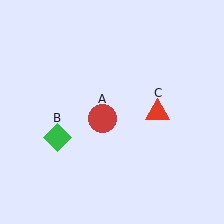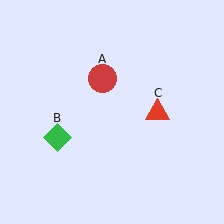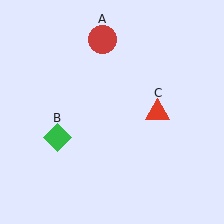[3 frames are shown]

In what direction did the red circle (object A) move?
The red circle (object A) moved up.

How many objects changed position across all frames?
1 object changed position: red circle (object A).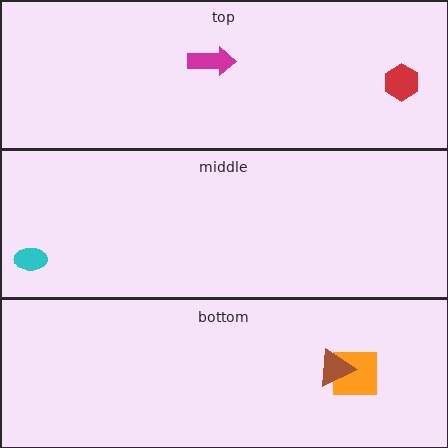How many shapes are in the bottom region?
2.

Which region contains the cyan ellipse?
The middle region.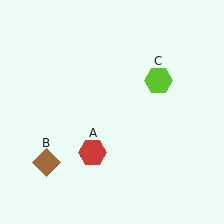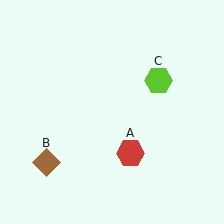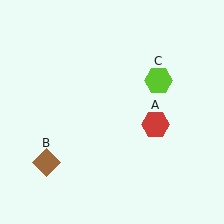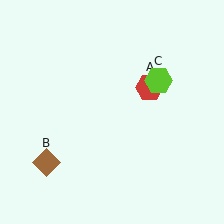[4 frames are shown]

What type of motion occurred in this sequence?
The red hexagon (object A) rotated counterclockwise around the center of the scene.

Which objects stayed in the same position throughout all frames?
Brown diamond (object B) and lime hexagon (object C) remained stationary.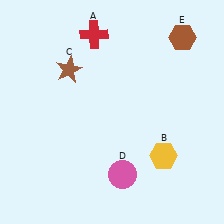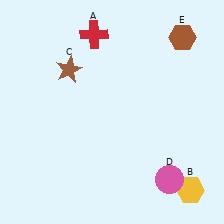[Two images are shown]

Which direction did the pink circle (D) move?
The pink circle (D) moved right.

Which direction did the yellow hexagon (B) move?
The yellow hexagon (B) moved down.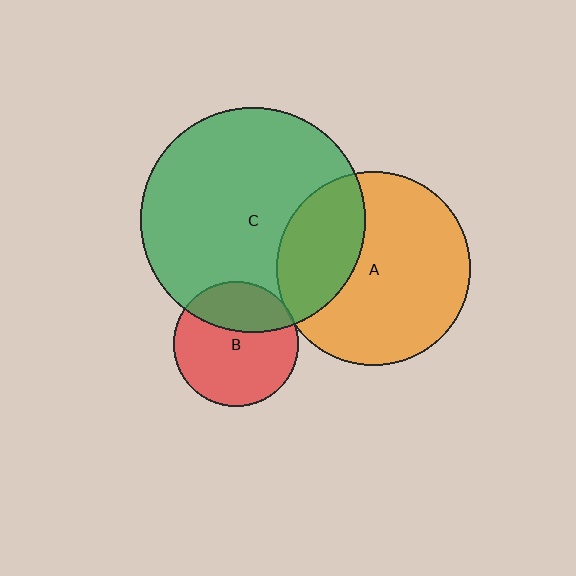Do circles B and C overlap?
Yes.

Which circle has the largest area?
Circle C (green).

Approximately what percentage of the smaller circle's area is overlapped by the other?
Approximately 30%.